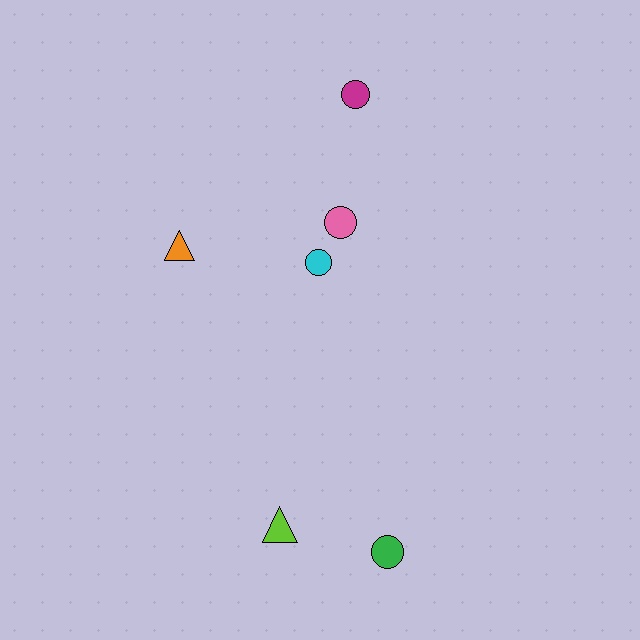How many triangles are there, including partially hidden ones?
There are 2 triangles.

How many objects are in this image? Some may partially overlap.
There are 6 objects.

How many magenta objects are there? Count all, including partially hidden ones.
There is 1 magenta object.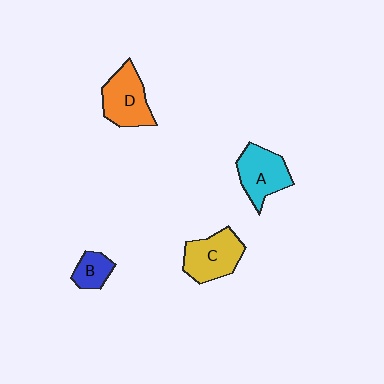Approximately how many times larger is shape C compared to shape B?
Approximately 2.0 times.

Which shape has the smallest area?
Shape B (blue).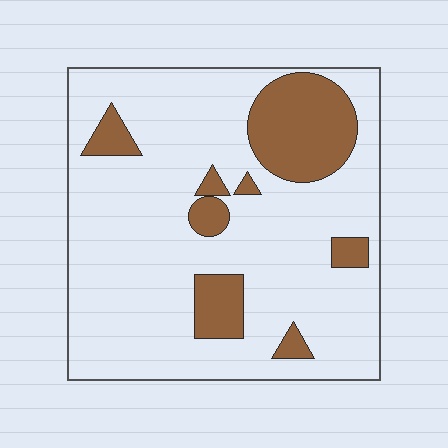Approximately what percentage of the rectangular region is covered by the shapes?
Approximately 20%.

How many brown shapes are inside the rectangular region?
8.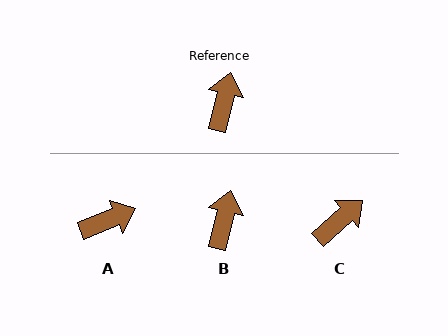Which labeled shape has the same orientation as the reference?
B.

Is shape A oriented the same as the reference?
No, it is off by about 55 degrees.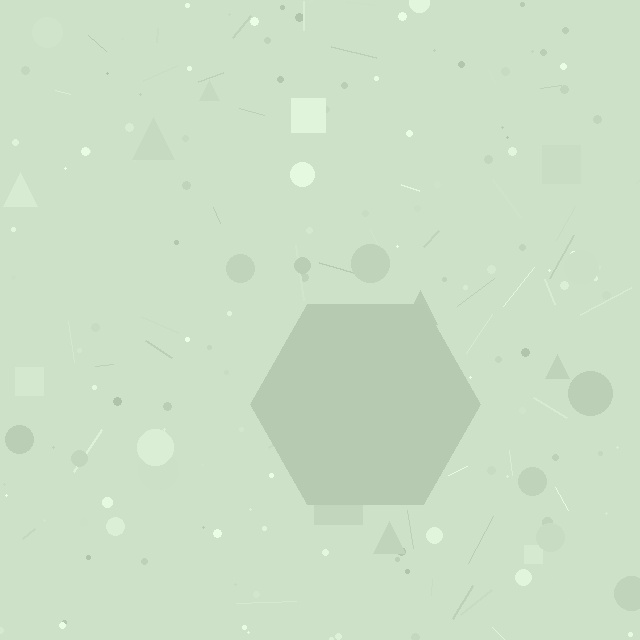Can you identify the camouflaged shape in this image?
The camouflaged shape is a hexagon.